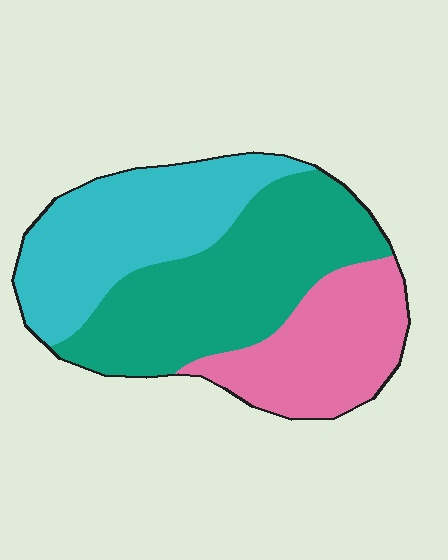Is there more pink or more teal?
Teal.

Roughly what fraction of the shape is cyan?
Cyan covers about 35% of the shape.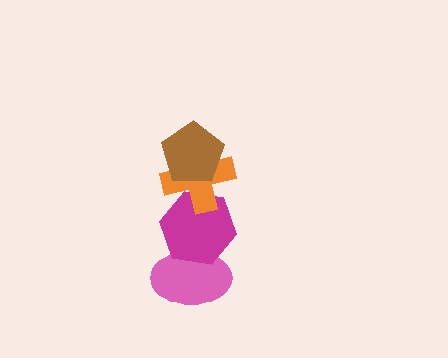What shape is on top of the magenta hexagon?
The orange cross is on top of the magenta hexagon.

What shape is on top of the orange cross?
The brown pentagon is on top of the orange cross.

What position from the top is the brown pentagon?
The brown pentagon is 1st from the top.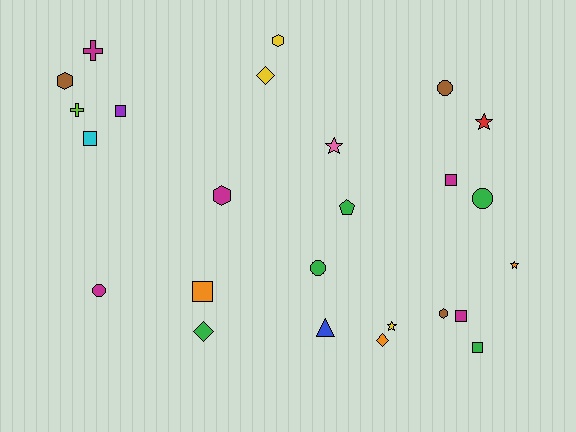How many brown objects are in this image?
There are 3 brown objects.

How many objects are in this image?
There are 25 objects.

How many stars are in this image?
There are 4 stars.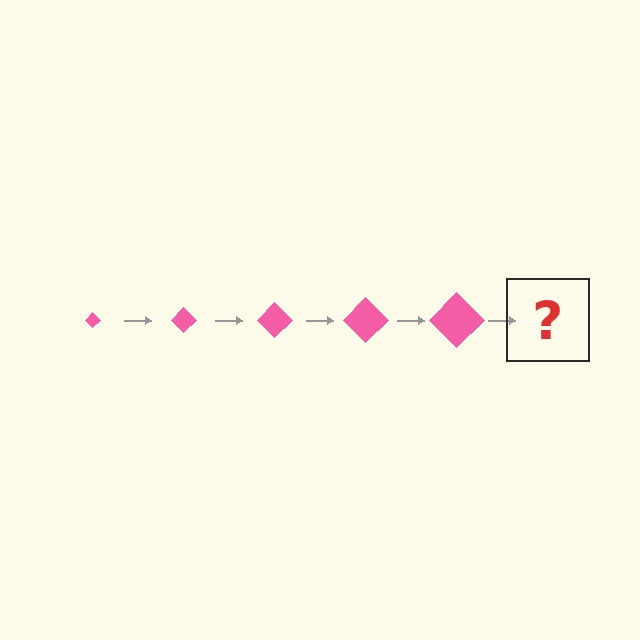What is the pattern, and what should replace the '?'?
The pattern is that the diamond gets progressively larger each step. The '?' should be a pink diamond, larger than the previous one.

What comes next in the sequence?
The next element should be a pink diamond, larger than the previous one.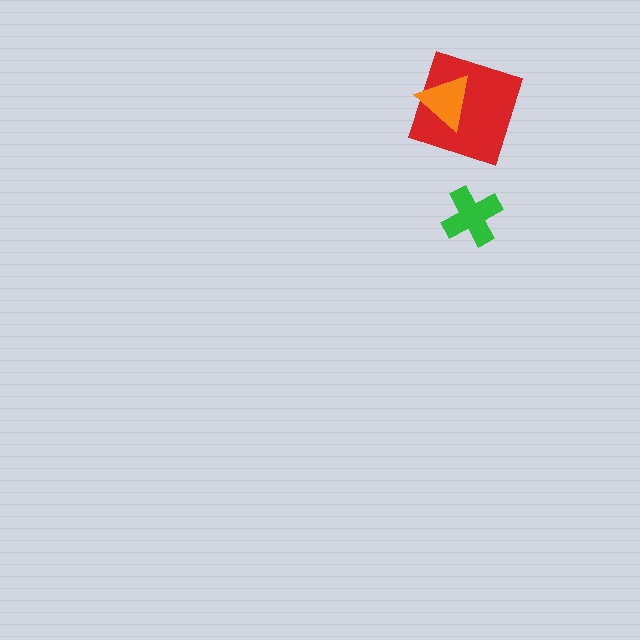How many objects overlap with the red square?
1 object overlaps with the red square.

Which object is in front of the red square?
The orange triangle is in front of the red square.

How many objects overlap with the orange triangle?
1 object overlaps with the orange triangle.